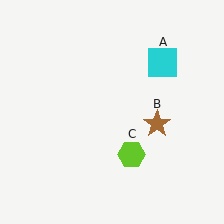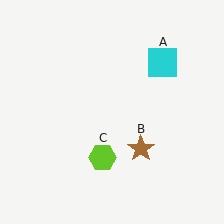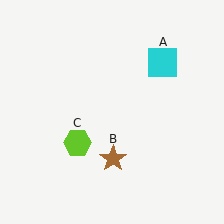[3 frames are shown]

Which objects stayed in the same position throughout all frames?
Cyan square (object A) remained stationary.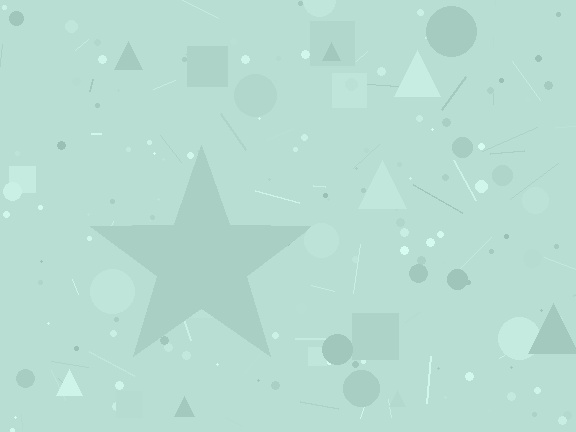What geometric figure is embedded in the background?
A star is embedded in the background.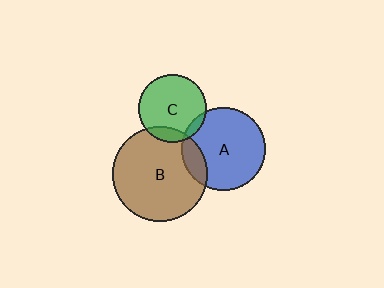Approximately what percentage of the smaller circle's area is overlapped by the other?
Approximately 15%.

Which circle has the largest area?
Circle B (brown).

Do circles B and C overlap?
Yes.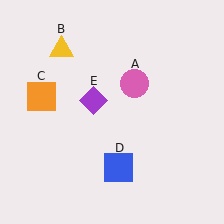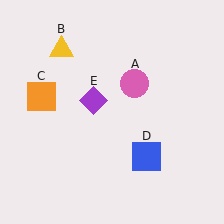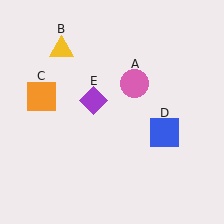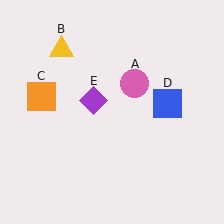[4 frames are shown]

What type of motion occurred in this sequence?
The blue square (object D) rotated counterclockwise around the center of the scene.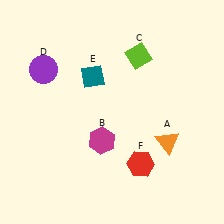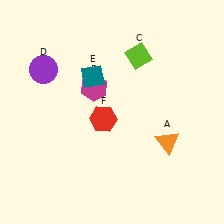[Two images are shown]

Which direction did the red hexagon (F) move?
The red hexagon (F) moved up.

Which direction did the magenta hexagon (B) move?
The magenta hexagon (B) moved up.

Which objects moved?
The objects that moved are: the magenta hexagon (B), the red hexagon (F).